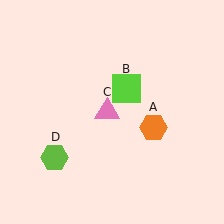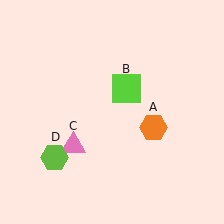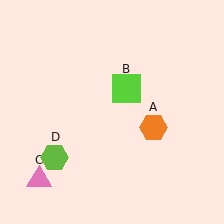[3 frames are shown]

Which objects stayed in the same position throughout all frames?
Orange hexagon (object A) and lime square (object B) and lime hexagon (object D) remained stationary.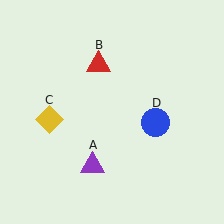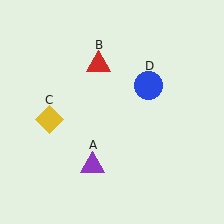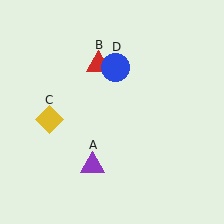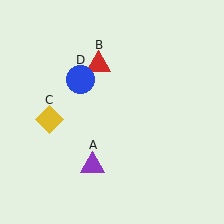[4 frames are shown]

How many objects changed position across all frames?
1 object changed position: blue circle (object D).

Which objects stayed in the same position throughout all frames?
Purple triangle (object A) and red triangle (object B) and yellow diamond (object C) remained stationary.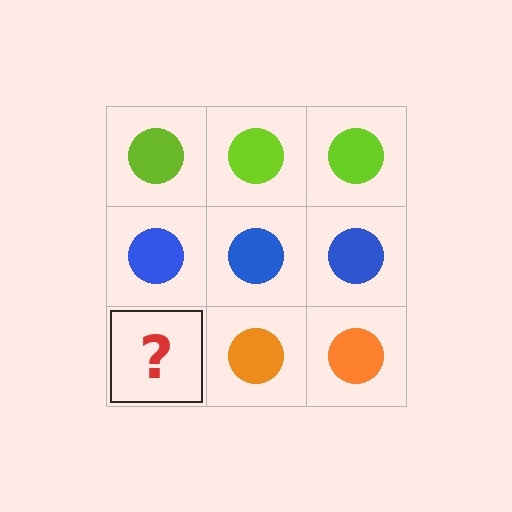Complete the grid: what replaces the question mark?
The question mark should be replaced with an orange circle.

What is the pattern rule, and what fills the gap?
The rule is that each row has a consistent color. The gap should be filled with an orange circle.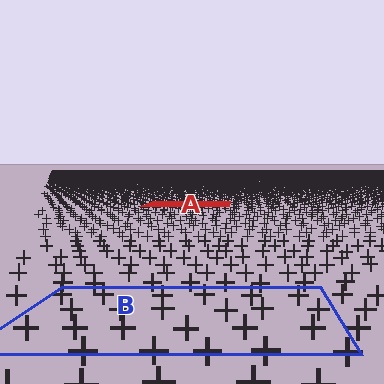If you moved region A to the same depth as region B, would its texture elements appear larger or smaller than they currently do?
They would appear larger. At a closer depth, the same texture elements are projected at a bigger on-screen size.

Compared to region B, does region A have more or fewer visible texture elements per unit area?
Region A has more texture elements per unit area — they are packed more densely because it is farther away.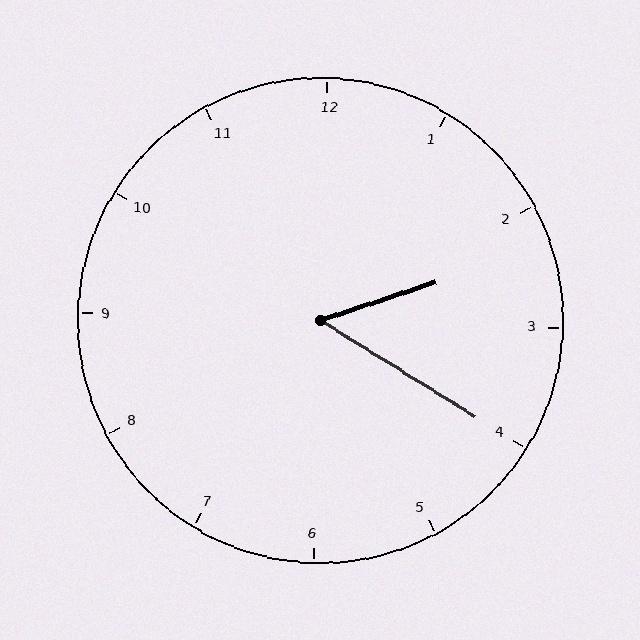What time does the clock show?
2:20.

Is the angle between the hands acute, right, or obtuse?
It is acute.